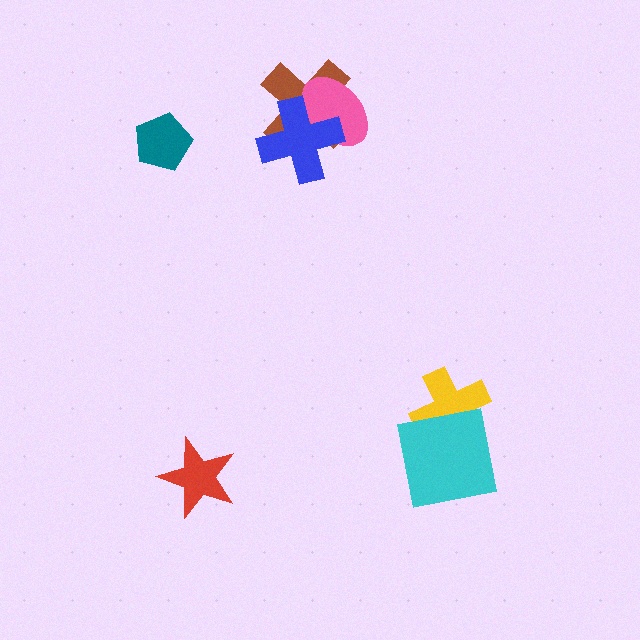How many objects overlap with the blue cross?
2 objects overlap with the blue cross.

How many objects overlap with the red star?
0 objects overlap with the red star.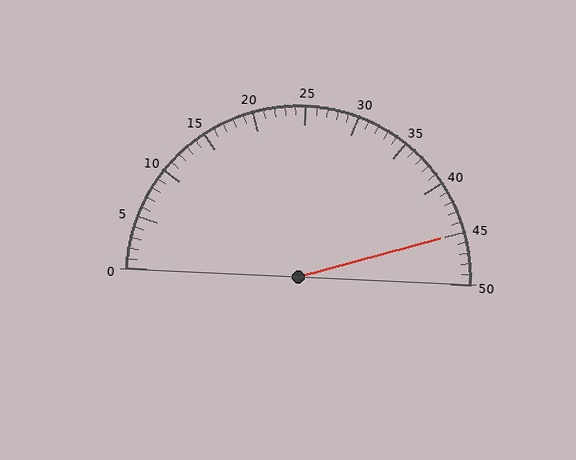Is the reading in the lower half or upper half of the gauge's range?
The reading is in the upper half of the range (0 to 50).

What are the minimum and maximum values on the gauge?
The gauge ranges from 0 to 50.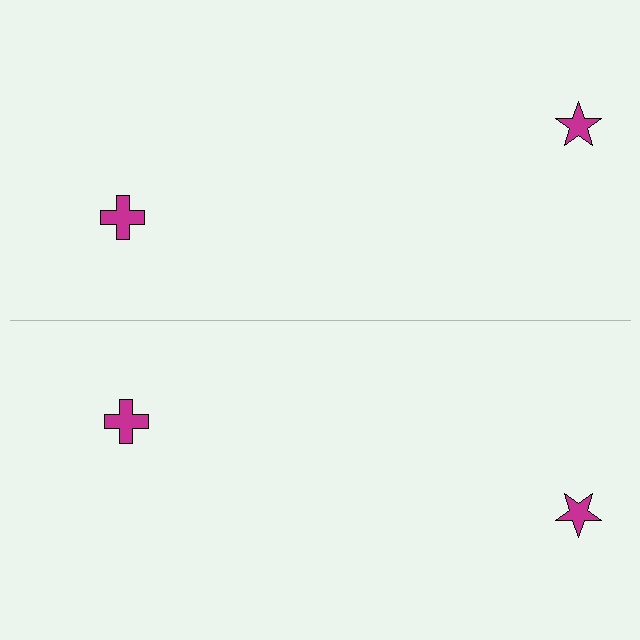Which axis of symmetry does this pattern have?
The pattern has a horizontal axis of symmetry running through the center of the image.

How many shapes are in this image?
There are 4 shapes in this image.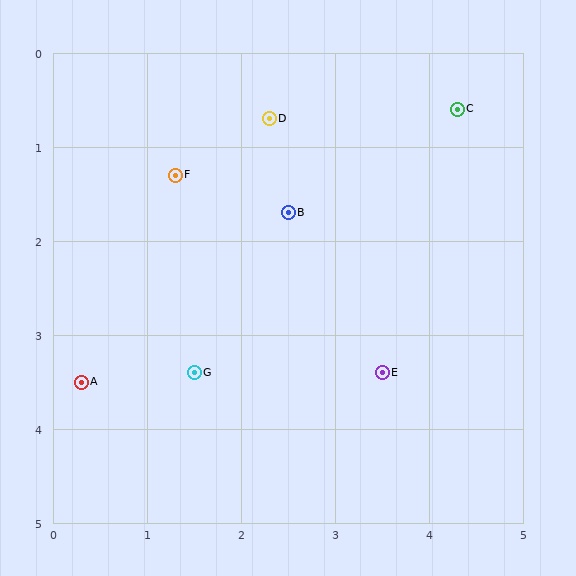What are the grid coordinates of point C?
Point C is at approximately (4.3, 0.6).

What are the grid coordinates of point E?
Point E is at approximately (3.5, 3.4).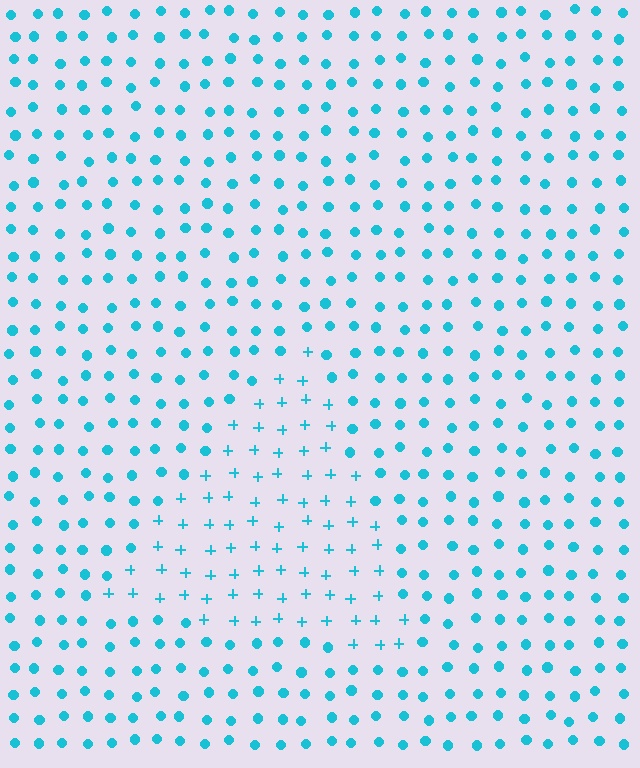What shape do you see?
I see a triangle.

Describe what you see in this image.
The image is filled with small cyan elements arranged in a uniform grid. A triangle-shaped region contains plus signs, while the surrounding area contains circles. The boundary is defined purely by the change in element shape.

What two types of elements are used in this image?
The image uses plus signs inside the triangle region and circles outside it.